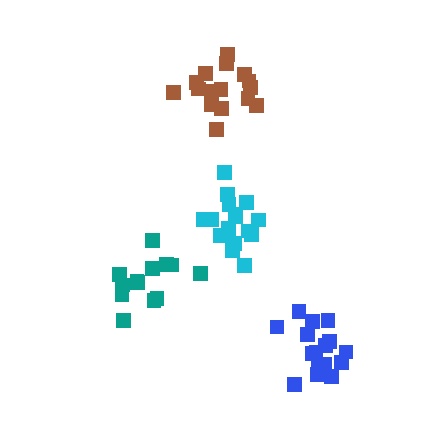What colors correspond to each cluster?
The clusters are colored: teal, blue, cyan, brown.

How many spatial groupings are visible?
There are 4 spatial groupings.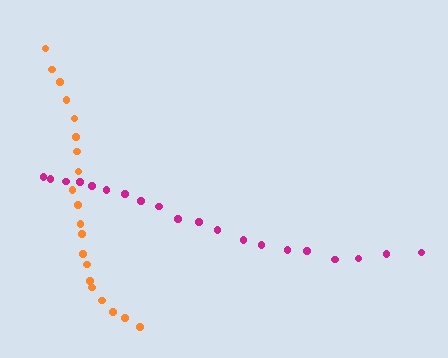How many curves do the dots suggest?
There are 2 distinct paths.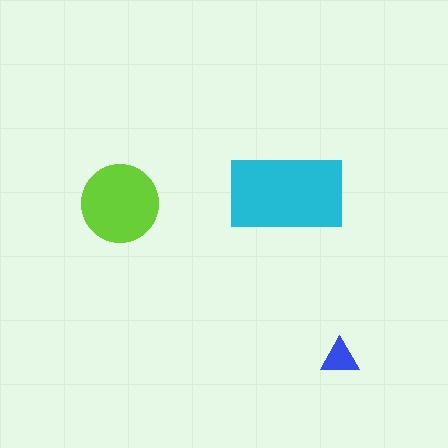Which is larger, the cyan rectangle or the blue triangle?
The cyan rectangle.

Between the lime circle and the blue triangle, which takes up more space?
The lime circle.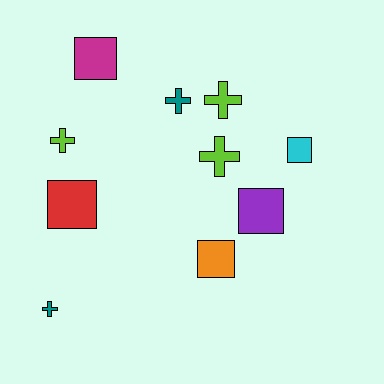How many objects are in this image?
There are 10 objects.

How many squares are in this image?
There are 5 squares.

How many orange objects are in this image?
There is 1 orange object.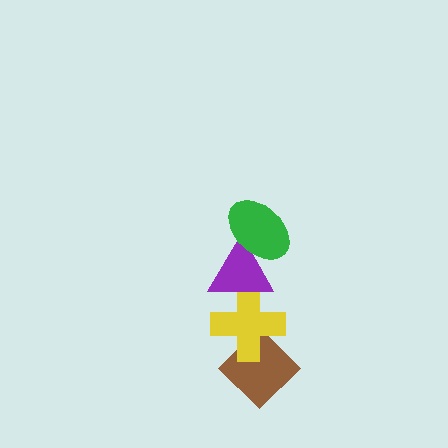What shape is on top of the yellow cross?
The purple triangle is on top of the yellow cross.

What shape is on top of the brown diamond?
The yellow cross is on top of the brown diamond.